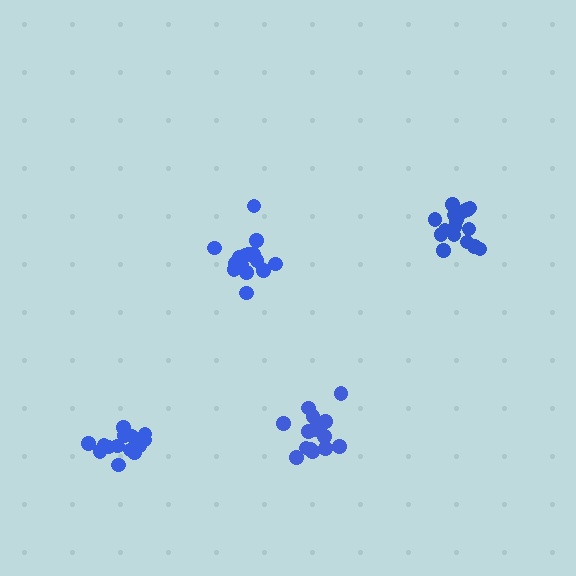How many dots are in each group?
Group 1: 17 dots, Group 2: 14 dots, Group 3: 16 dots, Group 4: 16 dots (63 total).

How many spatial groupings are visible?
There are 4 spatial groupings.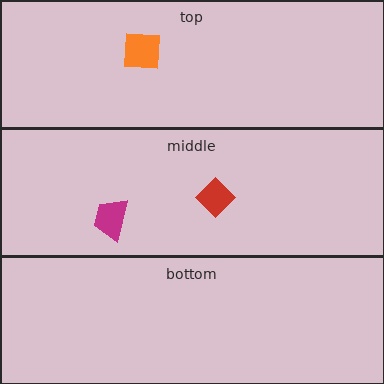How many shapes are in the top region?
1.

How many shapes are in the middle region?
2.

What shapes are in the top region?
The orange square.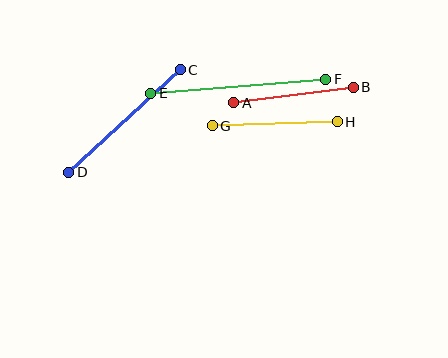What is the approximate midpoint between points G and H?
The midpoint is at approximately (275, 124) pixels.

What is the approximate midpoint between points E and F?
The midpoint is at approximately (238, 86) pixels.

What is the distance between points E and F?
The distance is approximately 175 pixels.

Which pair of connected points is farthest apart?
Points E and F are farthest apart.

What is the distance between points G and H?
The distance is approximately 125 pixels.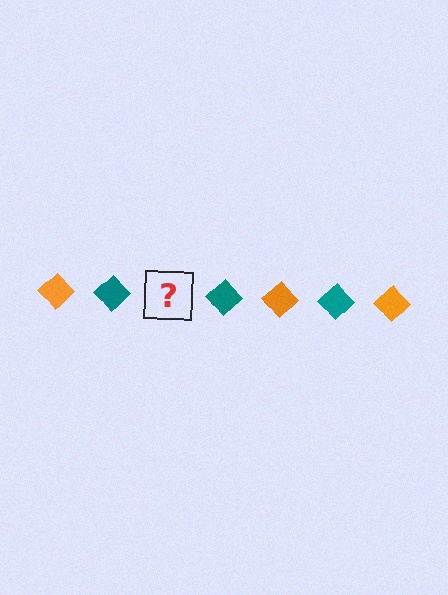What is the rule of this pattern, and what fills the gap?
The rule is that the pattern cycles through orange, teal diamonds. The gap should be filled with an orange diamond.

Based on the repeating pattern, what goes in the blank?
The blank should be an orange diamond.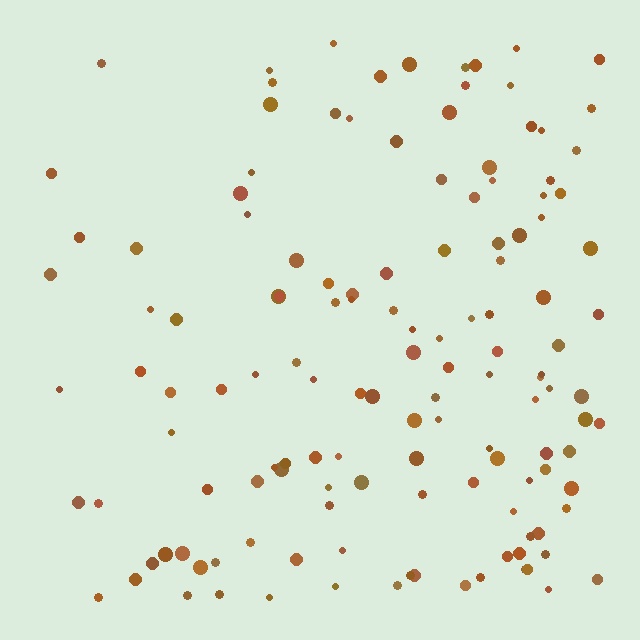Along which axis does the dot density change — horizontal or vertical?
Horizontal.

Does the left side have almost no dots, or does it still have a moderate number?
Still a moderate number, just noticeably fewer than the right.